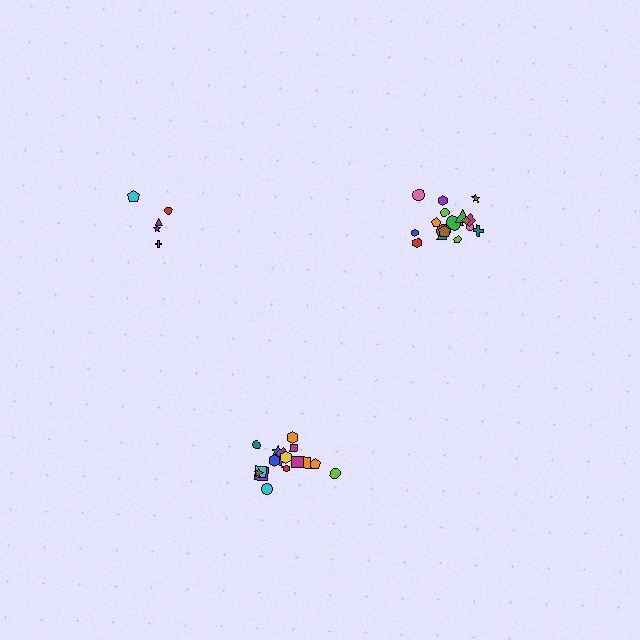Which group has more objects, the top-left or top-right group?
The top-right group.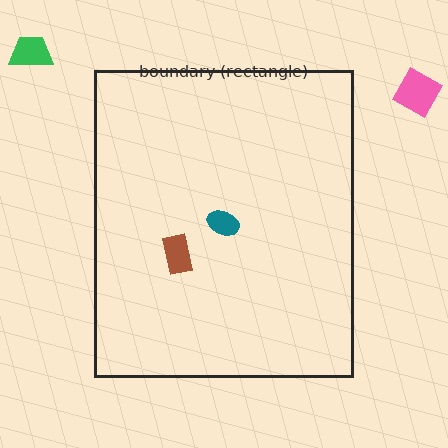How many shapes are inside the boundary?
2 inside, 2 outside.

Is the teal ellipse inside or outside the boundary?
Inside.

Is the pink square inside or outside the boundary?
Outside.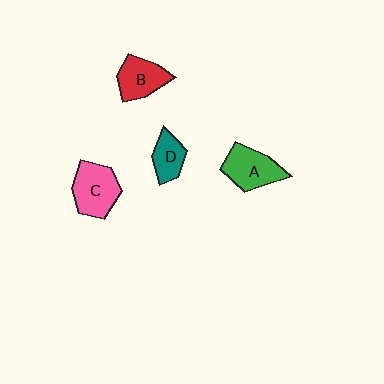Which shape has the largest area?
Shape C (pink).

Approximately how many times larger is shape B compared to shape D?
Approximately 1.3 times.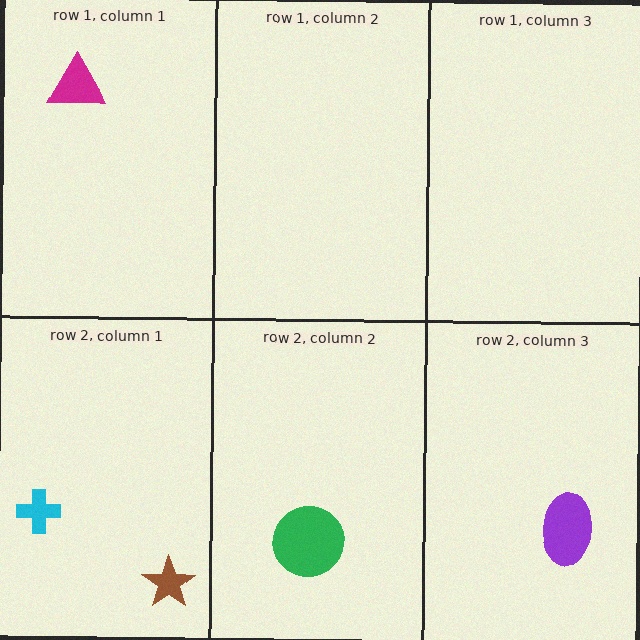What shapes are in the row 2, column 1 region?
The cyan cross, the brown star.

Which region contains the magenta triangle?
The row 1, column 1 region.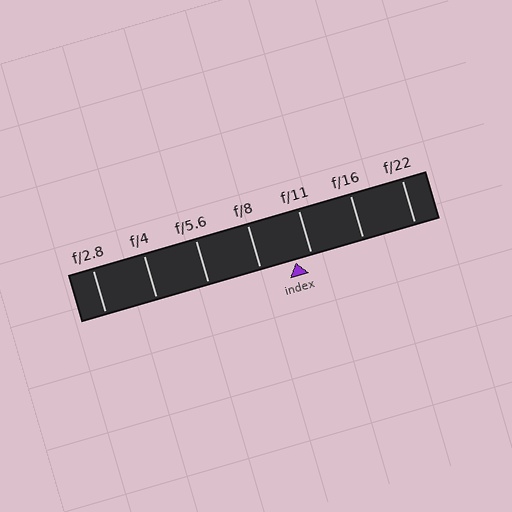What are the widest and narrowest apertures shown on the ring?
The widest aperture shown is f/2.8 and the narrowest is f/22.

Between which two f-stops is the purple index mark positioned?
The index mark is between f/8 and f/11.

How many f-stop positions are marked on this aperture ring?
There are 7 f-stop positions marked.